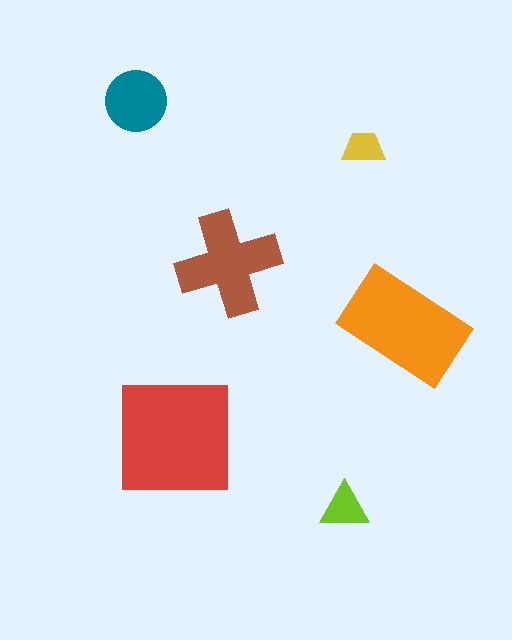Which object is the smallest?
The yellow trapezoid.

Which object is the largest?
The red square.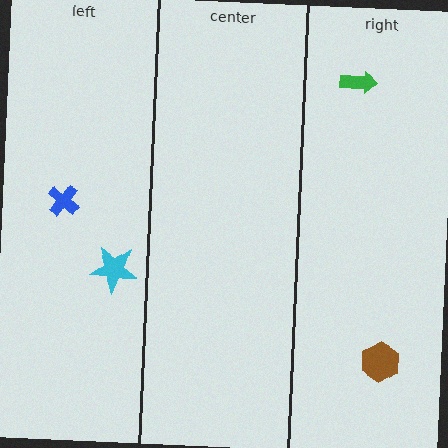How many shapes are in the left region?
2.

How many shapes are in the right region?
2.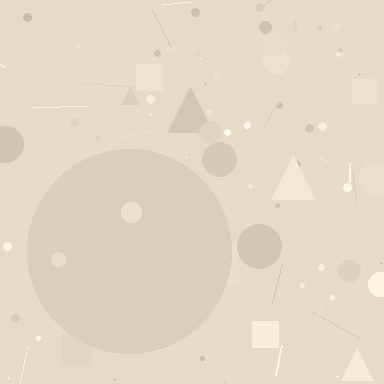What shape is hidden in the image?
A circle is hidden in the image.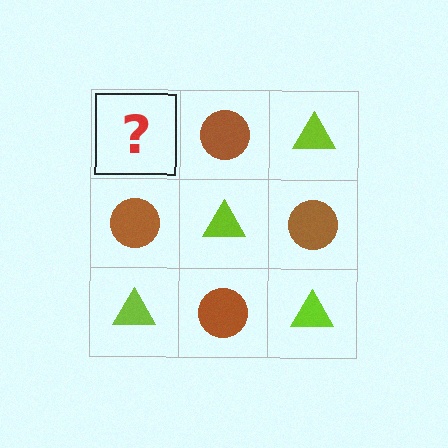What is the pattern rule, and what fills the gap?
The rule is that it alternates lime triangle and brown circle in a checkerboard pattern. The gap should be filled with a lime triangle.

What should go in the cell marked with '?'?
The missing cell should contain a lime triangle.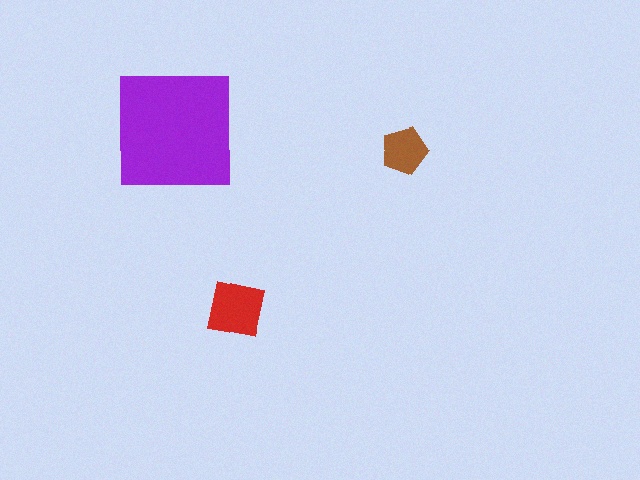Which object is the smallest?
The brown pentagon.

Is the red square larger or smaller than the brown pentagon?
Larger.